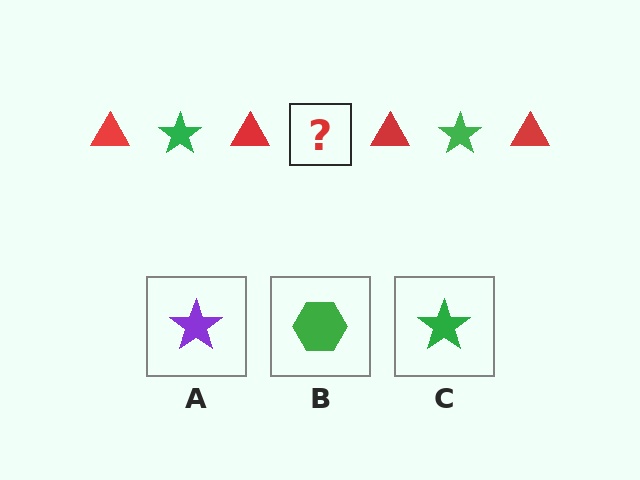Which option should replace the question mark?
Option C.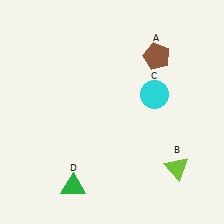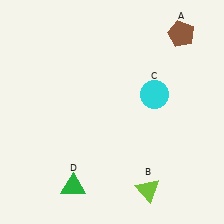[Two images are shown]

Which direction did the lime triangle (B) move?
The lime triangle (B) moved left.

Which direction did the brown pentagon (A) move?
The brown pentagon (A) moved right.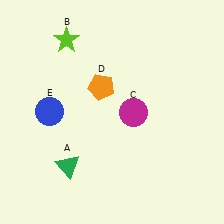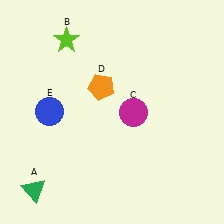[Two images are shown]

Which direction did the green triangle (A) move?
The green triangle (A) moved left.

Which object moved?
The green triangle (A) moved left.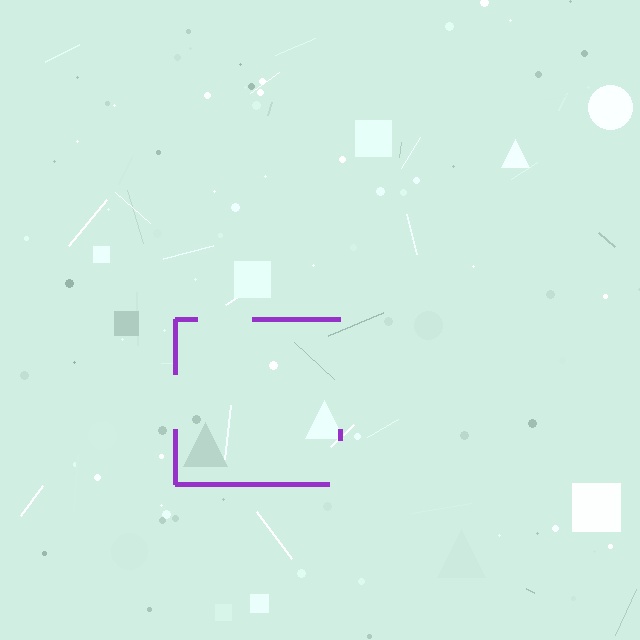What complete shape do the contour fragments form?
The contour fragments form a square.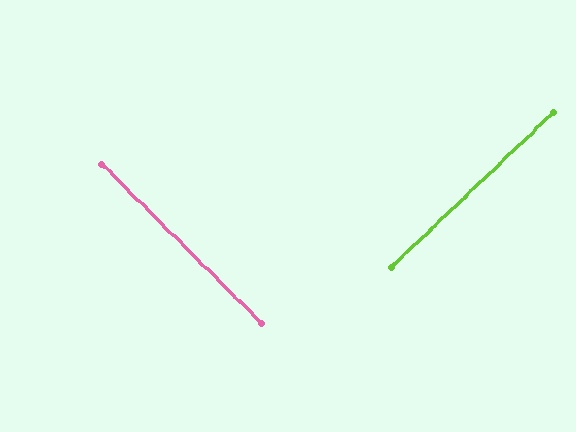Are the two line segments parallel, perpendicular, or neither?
Perpendicular — they meet at approximately 88°.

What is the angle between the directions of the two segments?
Approximately 88 degrees.